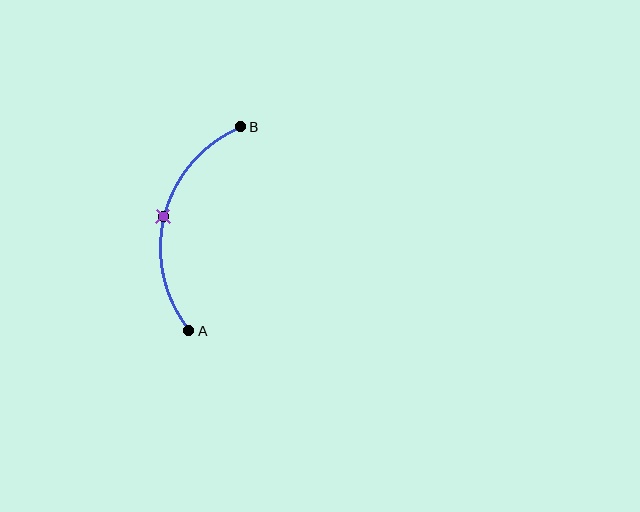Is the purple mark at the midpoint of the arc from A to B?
Yes. The purple mark lies on the arc at equal arc-length from both A and B — it is the arc midpoint.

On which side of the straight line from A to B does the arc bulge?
The arc bulges to the left of the straight line connecting A and B.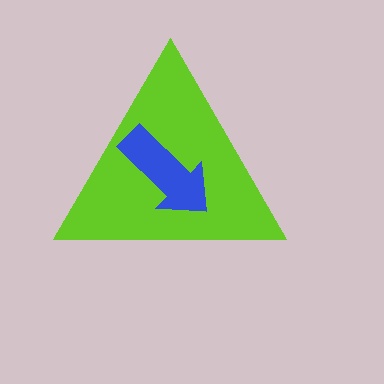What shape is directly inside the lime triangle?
The blue arrow.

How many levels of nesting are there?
2.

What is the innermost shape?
The blue arrow.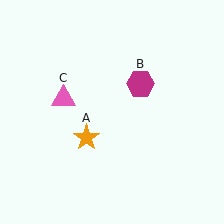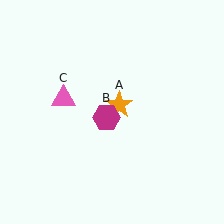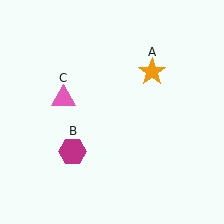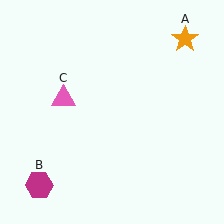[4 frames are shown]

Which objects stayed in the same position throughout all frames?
Pink triangle (object C) remained stationary.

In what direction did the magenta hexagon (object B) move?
The magenta hexagon (object B) moved down and to the left.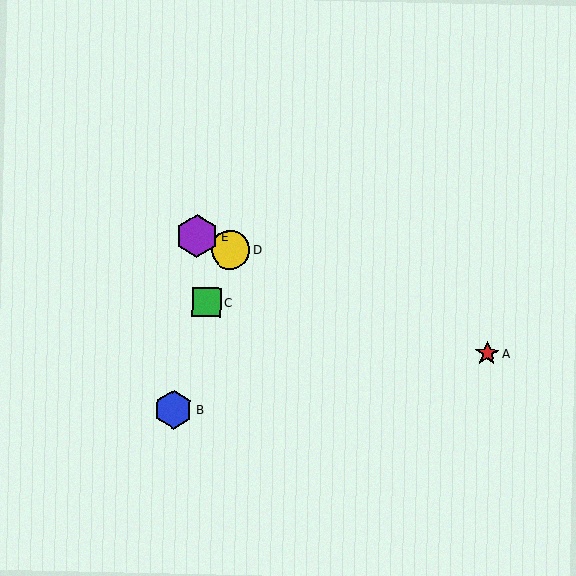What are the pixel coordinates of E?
Object E is at (197, 236).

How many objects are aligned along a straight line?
3 objects (A, D, E) are aligned along a straight line.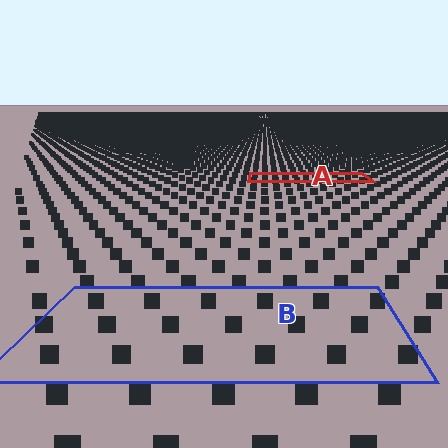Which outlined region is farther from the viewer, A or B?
Region A is farther from the viewer — the texture elements inside it appear smaller and more densely packed.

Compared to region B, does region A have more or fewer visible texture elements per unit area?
Region A has more texture elements per unit area — they are packed more densely because it is farther away.